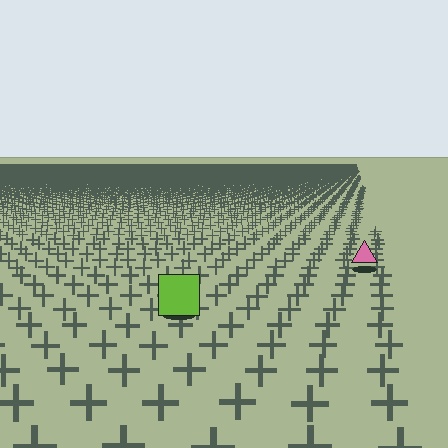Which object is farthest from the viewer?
The pink triangle is farthest from the viewer. It appears smaller and the ground texture around it is denser.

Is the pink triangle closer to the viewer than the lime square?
No. The lime square is closer — you can tell from the texture gradient: the ground texture is coarser near it.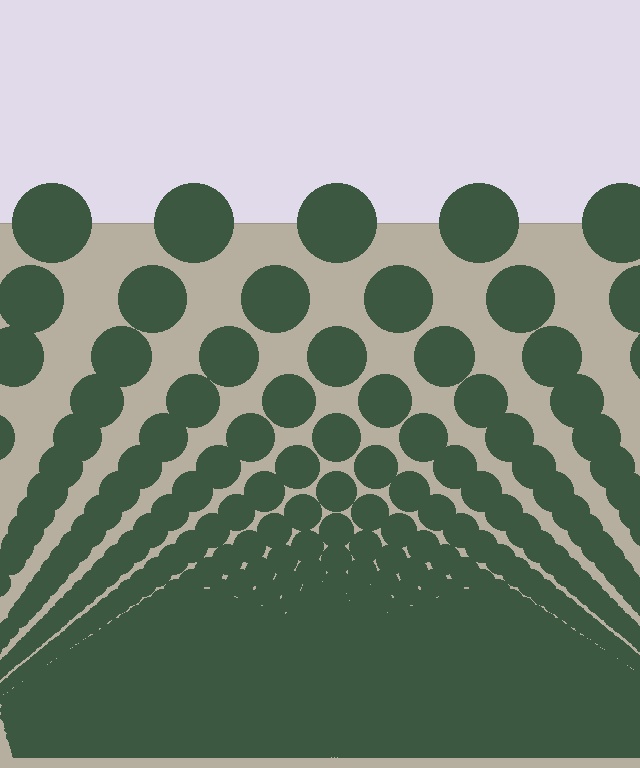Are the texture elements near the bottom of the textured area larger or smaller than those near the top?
Smaller. The gradient is inverted — elements near the bottom are smaller and denser.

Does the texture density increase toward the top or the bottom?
Density increases toward the bottom.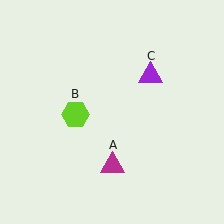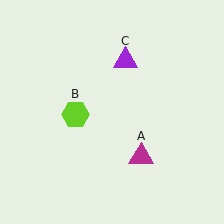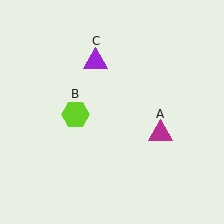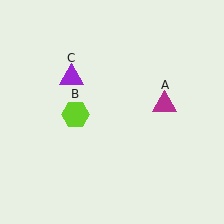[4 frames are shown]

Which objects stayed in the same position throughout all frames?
Lime hexagon (object B) remained stationary.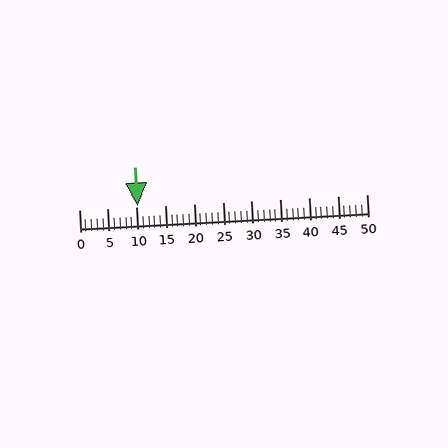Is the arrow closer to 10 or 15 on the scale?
The arrow is closer to 10.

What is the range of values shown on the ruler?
The ruler shows values from 0 to 50.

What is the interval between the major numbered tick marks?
The major tick marks are spaced 5 units apart.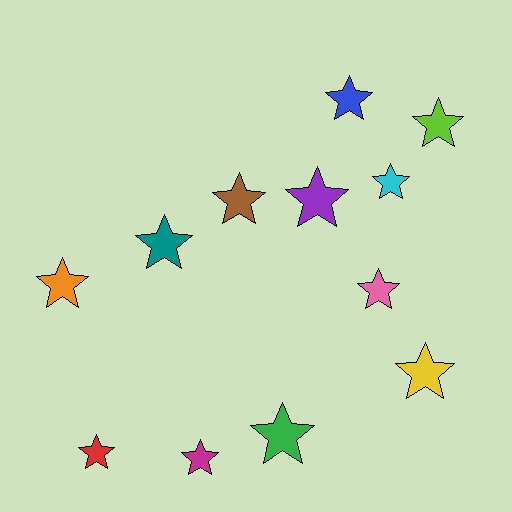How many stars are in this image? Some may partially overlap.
There are 12 stars.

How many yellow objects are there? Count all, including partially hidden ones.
There is 1 yellow object.